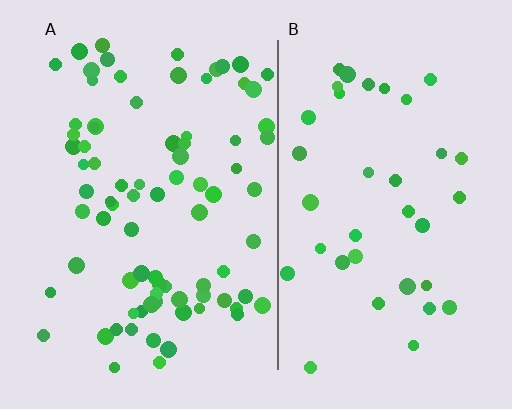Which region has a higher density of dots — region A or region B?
A (the left).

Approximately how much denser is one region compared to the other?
Approximately 2.2× — region A over region B.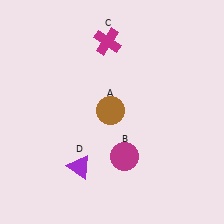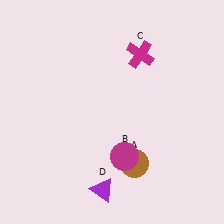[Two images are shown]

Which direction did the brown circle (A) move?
The brown circle (A) moved down.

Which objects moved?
The objects that moved are: the brown circle (A), the magenta cross (C), the purple triangle (D).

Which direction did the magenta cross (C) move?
The magenta cross (C) moved right.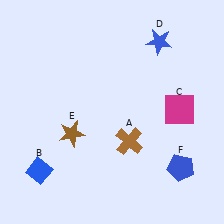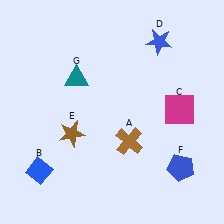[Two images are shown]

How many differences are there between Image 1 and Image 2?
There is 1 difference between the two images.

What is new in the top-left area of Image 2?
A teal triangle (G) was added in the top-left area of Image 2.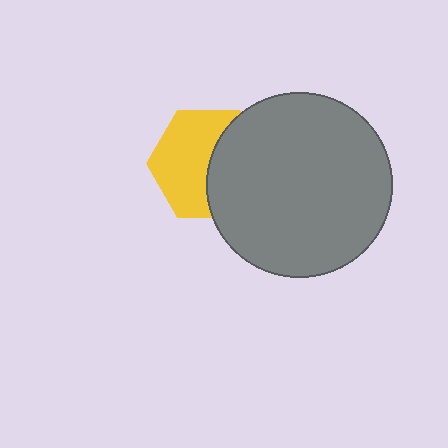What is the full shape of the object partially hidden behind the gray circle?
The partially hidden object is a yellow hexagon.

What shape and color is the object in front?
The object in front is a gray circle.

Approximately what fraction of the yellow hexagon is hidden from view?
Roughly 43% of the yellow hexagon is hidden behind the gray circle.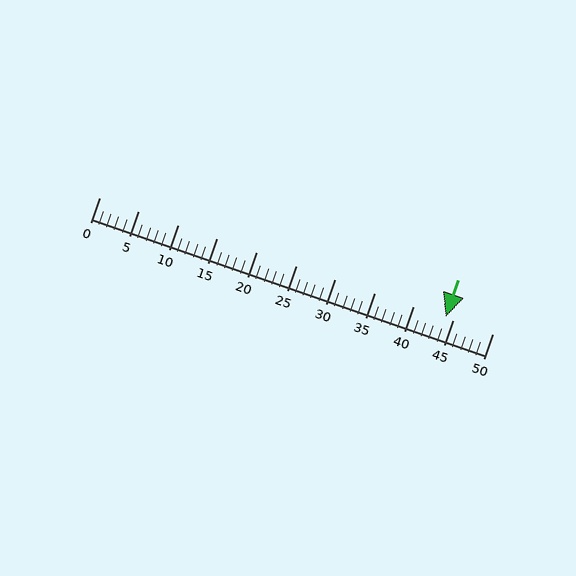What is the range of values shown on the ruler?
The ruler shows values from 0 to 50.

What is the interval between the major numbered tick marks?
The major tick marks are spaced 5 units apart.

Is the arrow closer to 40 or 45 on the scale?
The arrow is closer to 45.